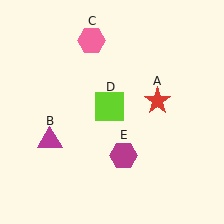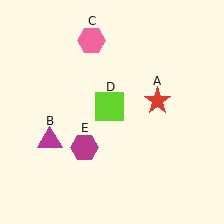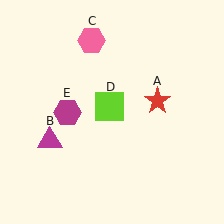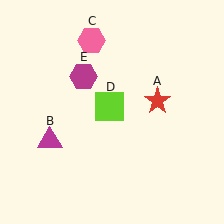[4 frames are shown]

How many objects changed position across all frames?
1 object changed position: magenta hexagon (object E).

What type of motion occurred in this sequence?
The magenta hexagon (object E) rotated clockwise around the center of the scene.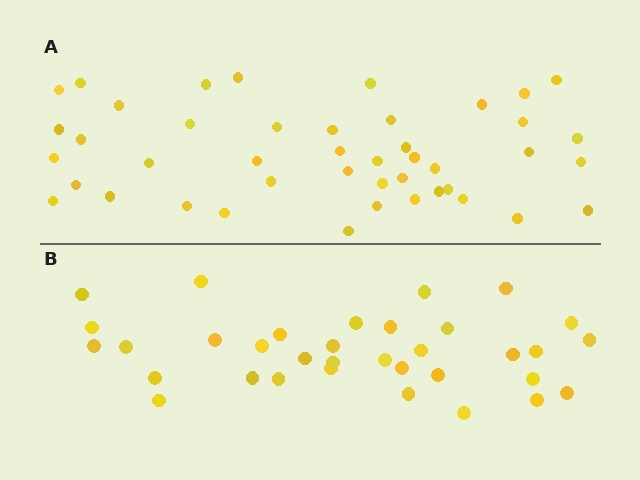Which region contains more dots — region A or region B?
Region A (the top region) has more dots.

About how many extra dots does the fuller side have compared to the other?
Region A has roughly 10 or so more dots than region B.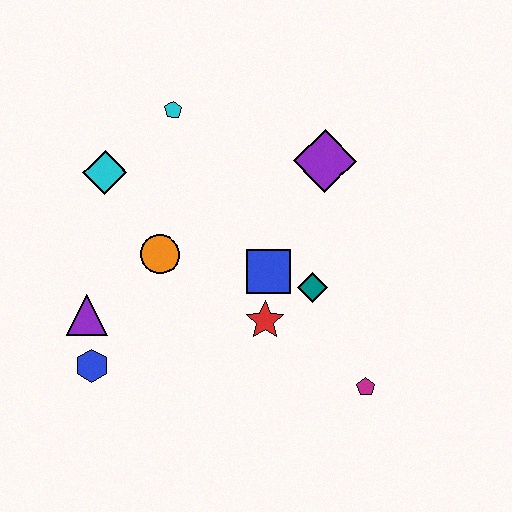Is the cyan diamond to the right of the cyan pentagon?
No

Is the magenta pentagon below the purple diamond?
Yes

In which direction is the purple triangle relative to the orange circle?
The purple triangle is to the left of the orange circle.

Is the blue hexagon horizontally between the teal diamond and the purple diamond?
No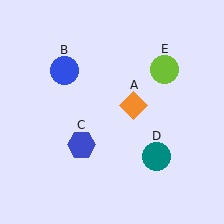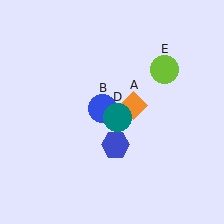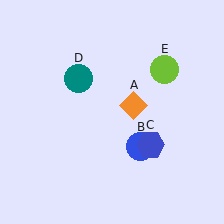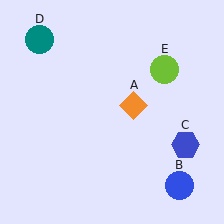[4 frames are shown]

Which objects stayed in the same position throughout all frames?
Orange diamond (object A) and lime circle (object E) remained stationary.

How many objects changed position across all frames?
3 objects changed position: blue circle (object B), blue hexagon (object C), teal circle (object D).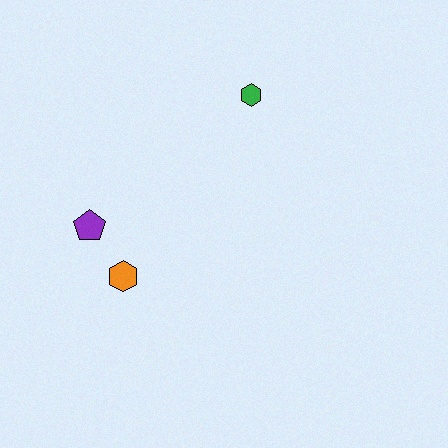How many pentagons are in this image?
There is 1 pentagon.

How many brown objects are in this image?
There are no brown objects.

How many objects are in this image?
There are 3 objects.